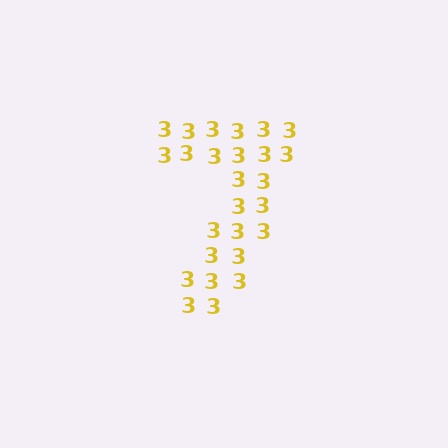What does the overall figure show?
The overall figure shows the digit 7.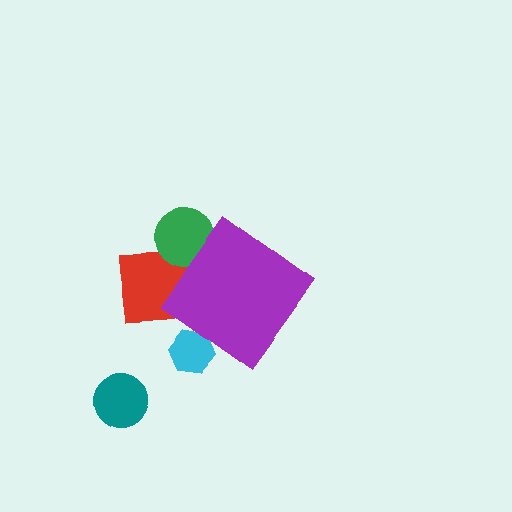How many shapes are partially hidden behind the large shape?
3 shapes are partially hidden.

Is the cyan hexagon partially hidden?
Yes, the cyan hexagon is partially hidden behind the purple diamond.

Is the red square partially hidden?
Yes, the red square is partially hidden behind the purple diamond.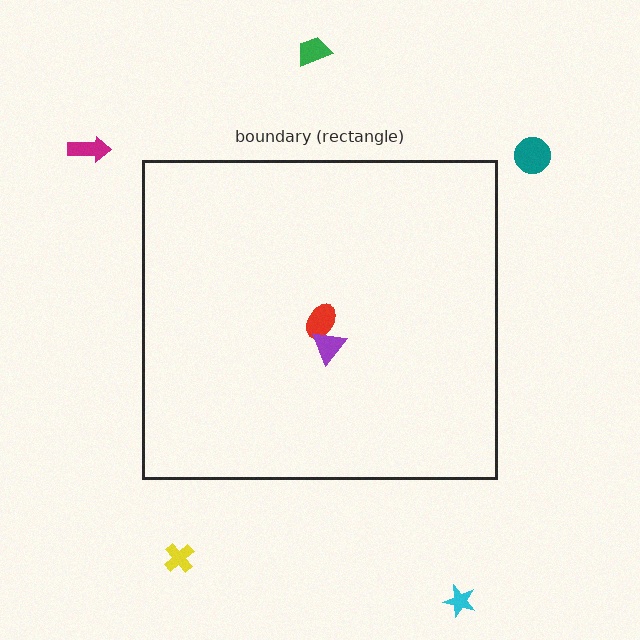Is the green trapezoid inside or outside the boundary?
Outside.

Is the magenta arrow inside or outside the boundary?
Outside.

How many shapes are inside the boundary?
2 inside, 5 outside.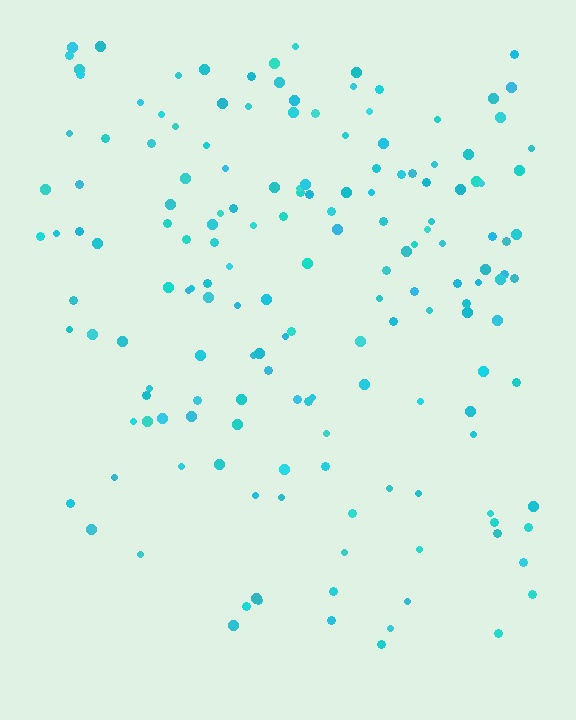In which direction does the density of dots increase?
From bottom to top, with the top side densest.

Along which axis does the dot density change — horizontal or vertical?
Vertical.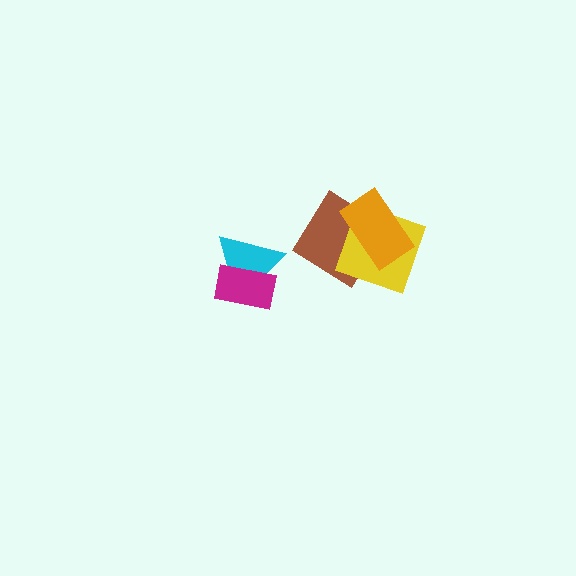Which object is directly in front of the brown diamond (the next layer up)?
The yellow square is directly in front of the brown diamond.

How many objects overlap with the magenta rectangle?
1 object overlaps with the magenta rectangle.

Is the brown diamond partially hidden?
Yes, it is partially covered by another shape.